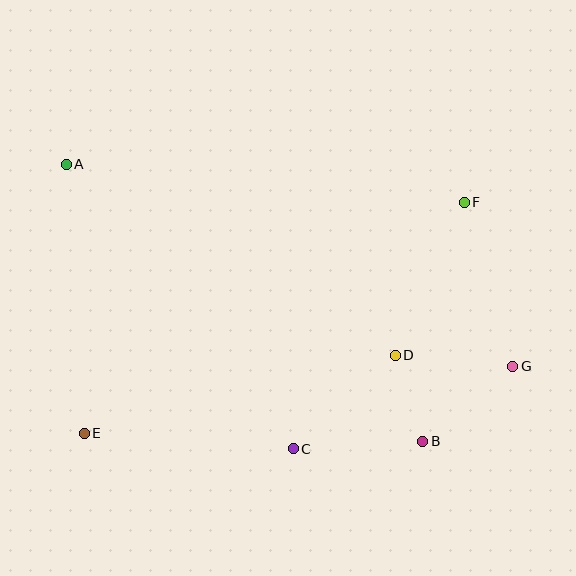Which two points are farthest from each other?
Points A and G are farthest from each other.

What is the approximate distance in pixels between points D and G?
The distance between D and G is approximately 118 pixels.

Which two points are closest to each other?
Points B and D are closest to each other.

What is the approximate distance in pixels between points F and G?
The distance between F and G is approximately 171 pixels.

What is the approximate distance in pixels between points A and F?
The distance between A and F is approximately 399 pixels.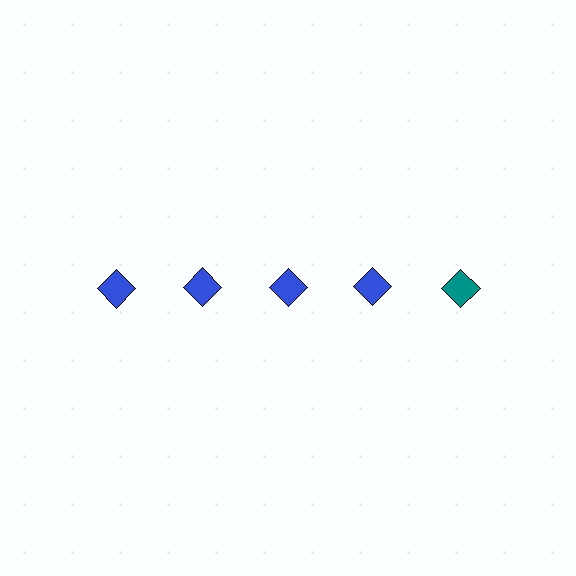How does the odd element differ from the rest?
It has a different color: teal instead of blue.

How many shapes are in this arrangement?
There are 5 shapes arranged in a grid pattern.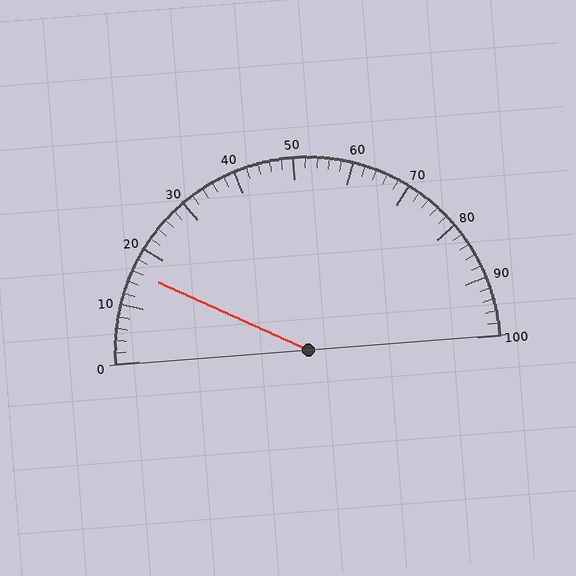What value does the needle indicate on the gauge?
The needle indicates approximately 16.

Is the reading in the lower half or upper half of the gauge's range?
The reading is in the lower half of the range (0 to 100).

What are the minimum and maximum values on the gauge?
The gauge ranges from 0 to 100.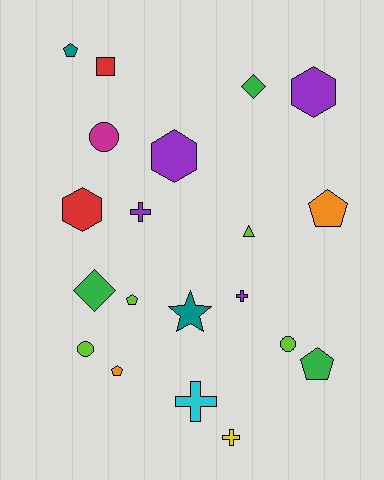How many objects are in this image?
There are 20 objects.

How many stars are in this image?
There is 1 star.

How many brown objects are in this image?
There are no brown objects.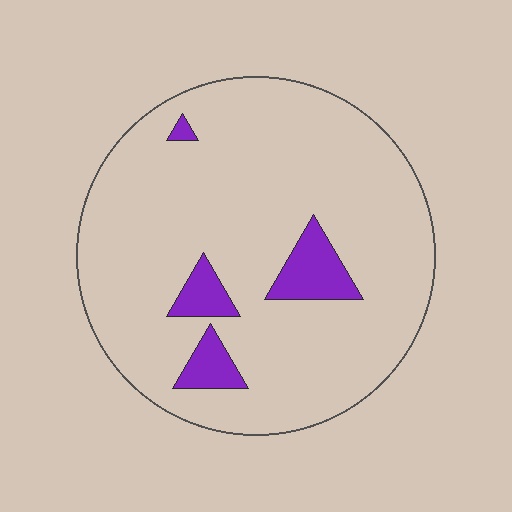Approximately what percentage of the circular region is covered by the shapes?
Approximately 10%.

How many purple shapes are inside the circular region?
4.